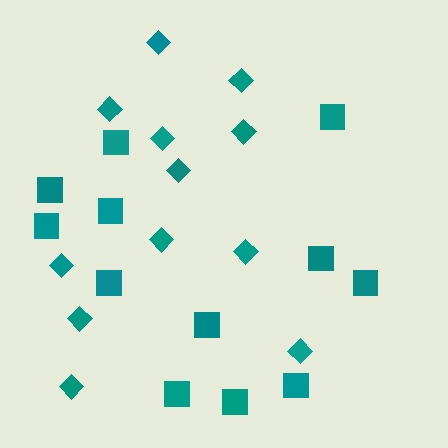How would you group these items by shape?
There are 2 groups: one group of squares (12) and one group of diamonds (12).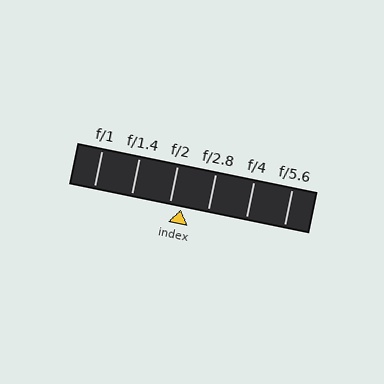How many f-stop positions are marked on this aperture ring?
There are 6 f-stop positions marked.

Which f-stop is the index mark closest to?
The index mark is closest to f/2.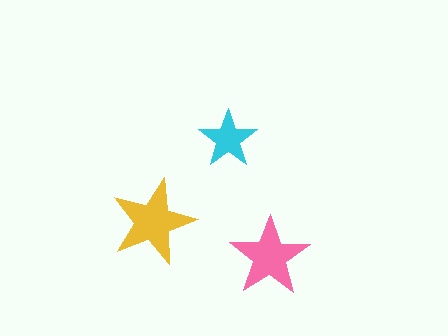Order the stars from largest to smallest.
the yellow one, the pink one, the cyan one.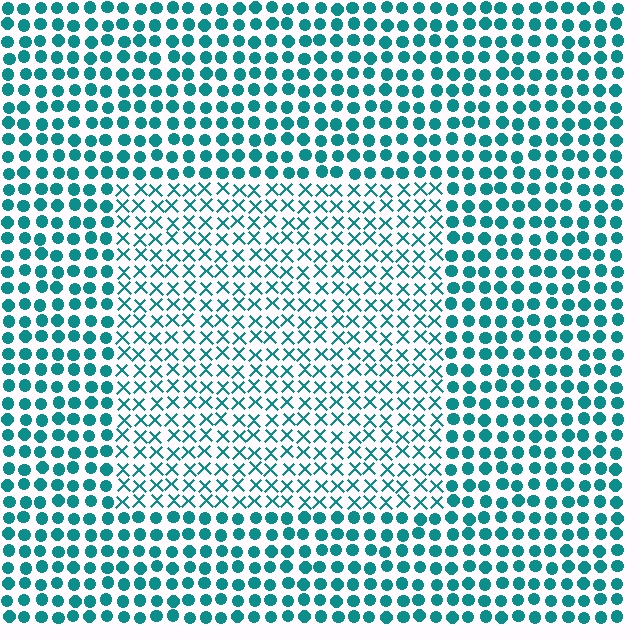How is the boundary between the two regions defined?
The boundary is defined by a change in element shape: X marks inside vs. circles outside. All elements share the same color and spacing.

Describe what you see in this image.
The image is filled with small teal elements arranged in a uniform grid. A rectangle-shaped region contains X marks, while the surrounding area contains circles. The boundary is defined purely by the change in element shape.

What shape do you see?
I see a rectangle.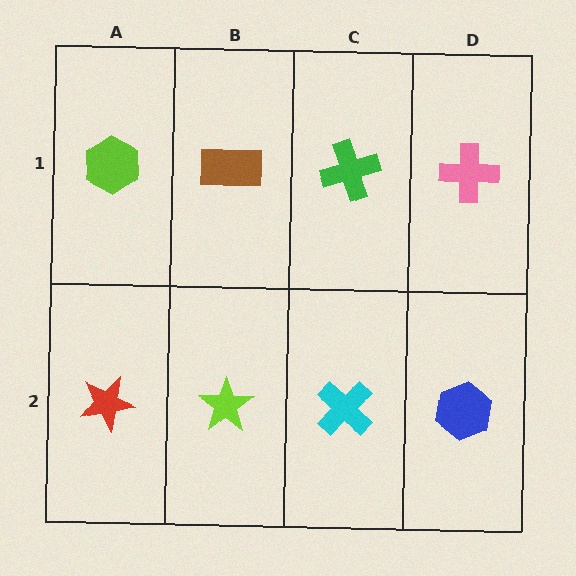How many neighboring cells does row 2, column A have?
2.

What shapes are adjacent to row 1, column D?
A blue hexagon (row 2, column D), a green cross (row 1, column C).